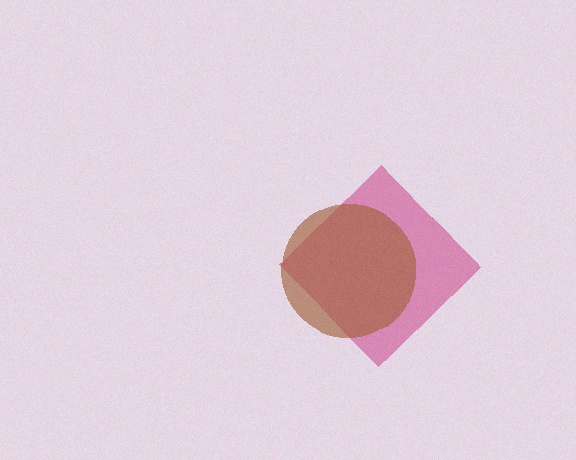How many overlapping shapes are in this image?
There are 2 overlapping shapes in the image.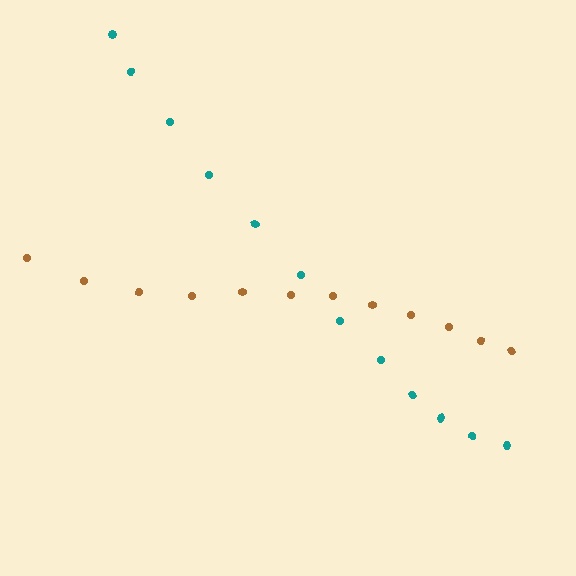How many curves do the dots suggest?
There are 2 distinct paths.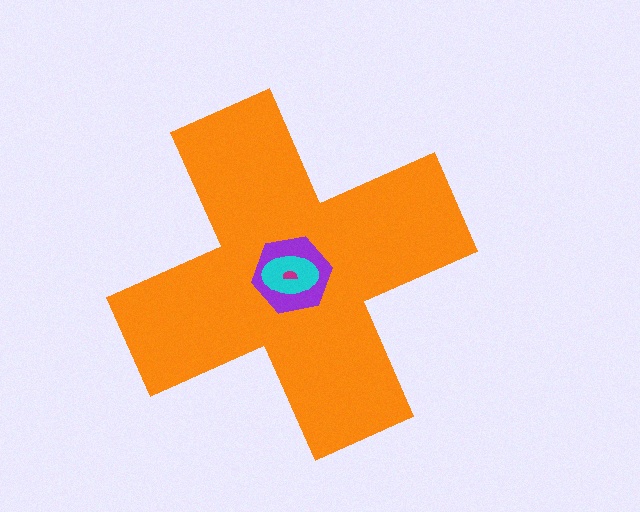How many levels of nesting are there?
4.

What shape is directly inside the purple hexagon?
The cyan ellipse.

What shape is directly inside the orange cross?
The purple hexagon.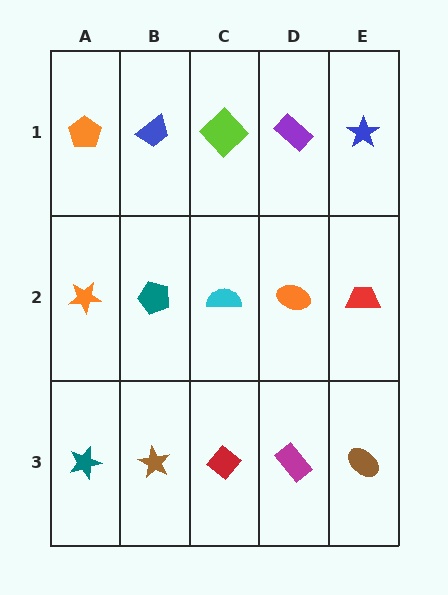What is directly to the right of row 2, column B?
A cyan semicircle.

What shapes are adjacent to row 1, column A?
An orange star (row 2, column A), a blue trapezoid (row 1, column B).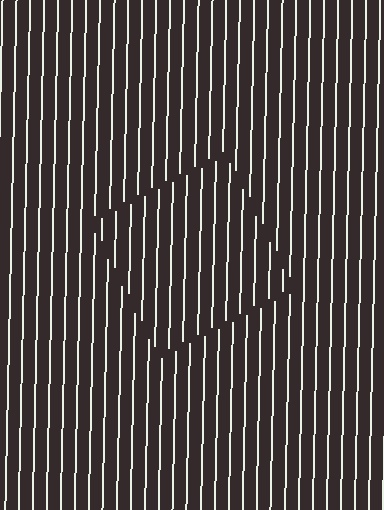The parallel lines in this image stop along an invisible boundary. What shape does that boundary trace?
An illusory square. The interior of the shape contains the same grating, shifted by half a period — the contour is defined by the phase discontinuity where line-ends from the inner and outer gratings abut.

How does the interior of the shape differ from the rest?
The interior of the shape contains the same grating, shifted by half a period — the contour is defined by the phase discontinuity where line-ends from the inner and outer gratings abut.